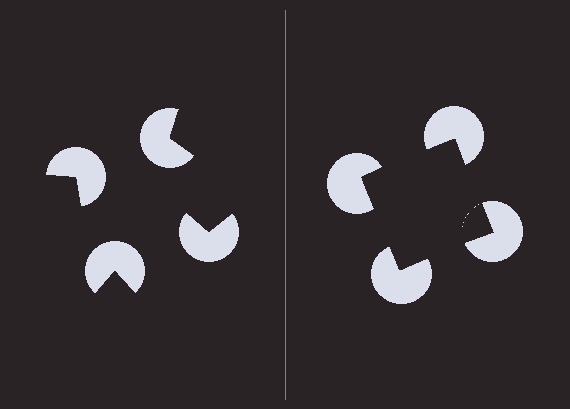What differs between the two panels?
The pac-man discs are positioned identically on both sides; only the wedge orientations differ. On the right they align to a square; on the left they are misaligned.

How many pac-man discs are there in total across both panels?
8 — 4 on each side.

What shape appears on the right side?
An illusory square.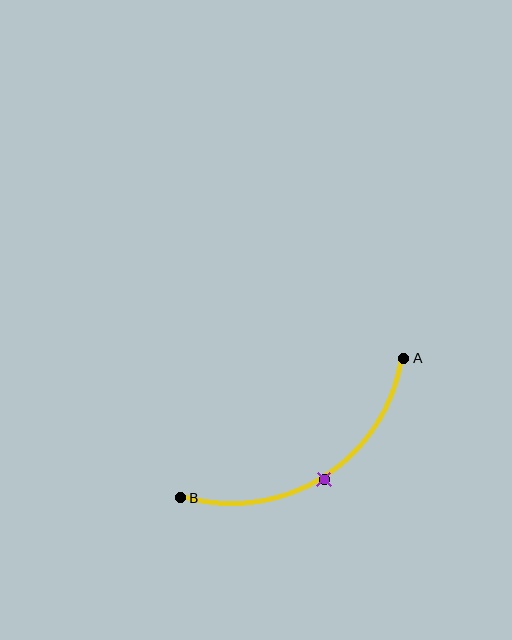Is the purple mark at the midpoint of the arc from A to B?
Yes. The purple mark lies on the arc at equal arc-length from both A and B — it is the arc midpoint.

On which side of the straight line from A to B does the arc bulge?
The arc bulges below the straight line connecting A and B.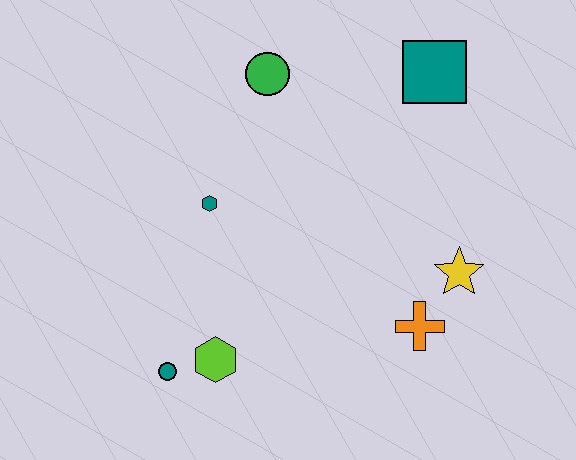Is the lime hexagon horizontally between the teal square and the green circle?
No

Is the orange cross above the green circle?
No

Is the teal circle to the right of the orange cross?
No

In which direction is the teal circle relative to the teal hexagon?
The teal circle is below the teal hexagon.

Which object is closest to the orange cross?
The yellow star is closest to the orange cross.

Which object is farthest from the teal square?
The teal circle is farthest from the teal square.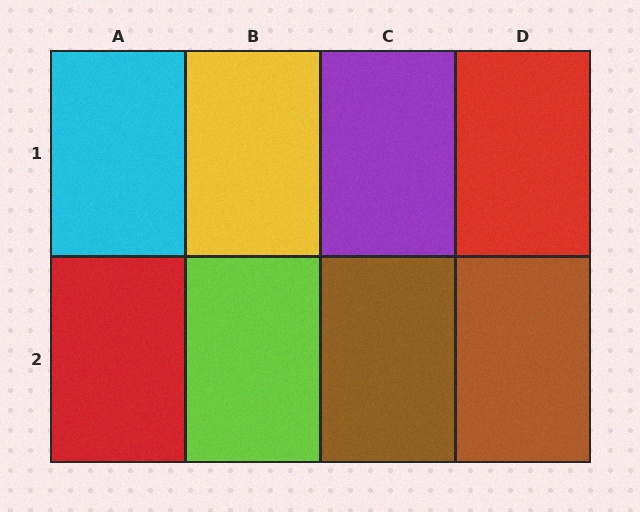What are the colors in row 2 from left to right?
Red, lime, brown, brown.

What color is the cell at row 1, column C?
Purple.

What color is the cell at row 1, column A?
Cyan.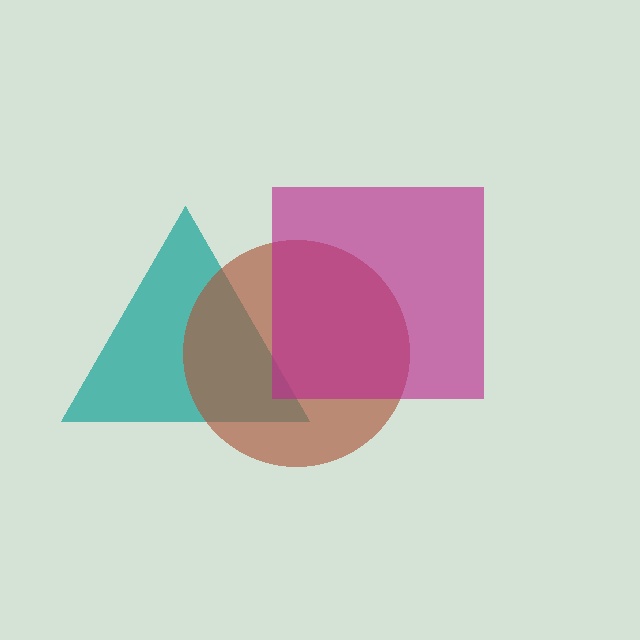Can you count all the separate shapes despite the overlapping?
Yes, there are 3 separate shapes.